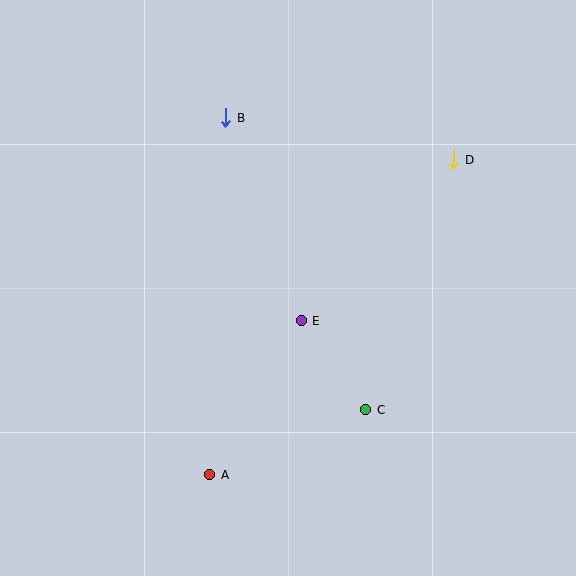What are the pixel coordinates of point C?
Point C is at (365, 410).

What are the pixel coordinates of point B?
Point B is at (226, 118).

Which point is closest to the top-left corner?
Point B is closest to the top-left corner.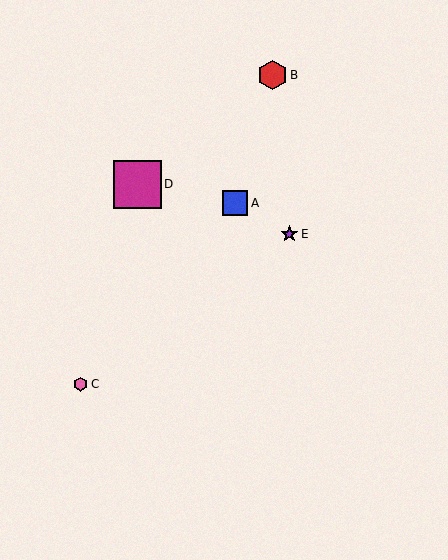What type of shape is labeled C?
Shape C is a pink hexagon.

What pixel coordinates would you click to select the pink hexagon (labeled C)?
Click at (81, 384) to select the pink hexagon C.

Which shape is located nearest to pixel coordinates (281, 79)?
The red hexagon (labeled B) at (272, 75) is nearest to that location.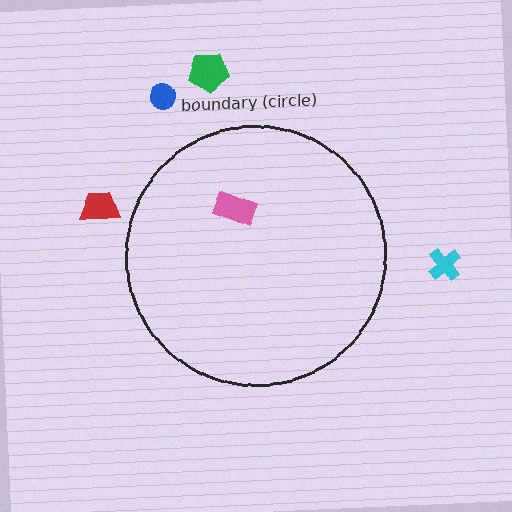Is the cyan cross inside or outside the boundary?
Outside.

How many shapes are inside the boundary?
1 inside, 4 outside.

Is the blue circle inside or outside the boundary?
Outside.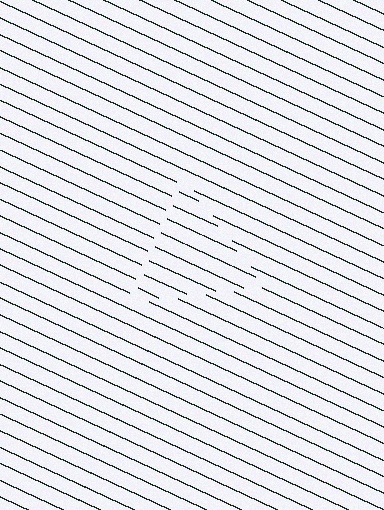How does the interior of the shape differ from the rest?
The interior of the shape contains the same grating, shifted by half a period — the contour is defined by the phase discontinuity where line-ends from the inner and outer gratings abut.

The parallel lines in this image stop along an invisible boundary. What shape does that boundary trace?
An illusory triangle. The interior of the shape contains the same grating, shifted by half a period — the contour is defined by the phase discontinuity where line-ends from the inner and outer gratings abut.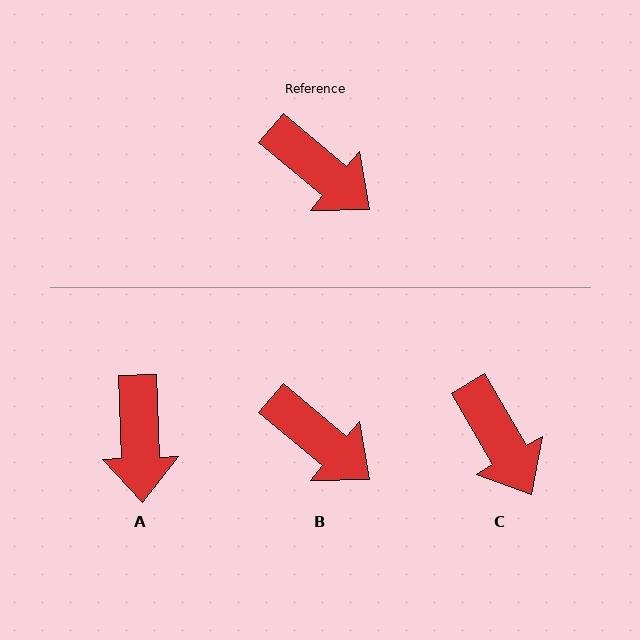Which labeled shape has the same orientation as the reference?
B.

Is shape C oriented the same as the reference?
No, it is off by about 20 degrees.